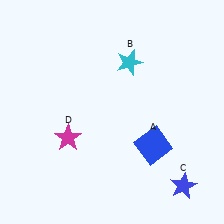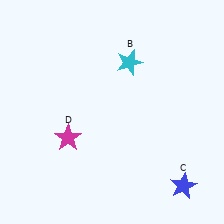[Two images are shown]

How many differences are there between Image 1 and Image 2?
There is 1 difference between the two images.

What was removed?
The blue square (A) was removed in Image 2.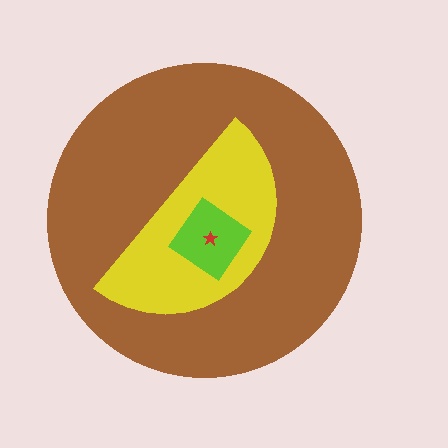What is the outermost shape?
The brown circle.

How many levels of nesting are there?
4.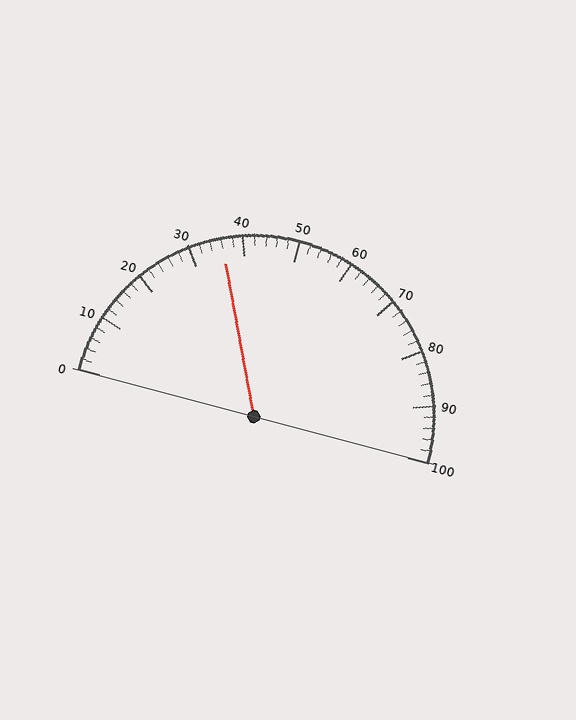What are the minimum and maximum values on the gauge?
The gauge ranges from 0 to 100.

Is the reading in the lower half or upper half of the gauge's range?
The reading is in the lower half of the range (0 to 100).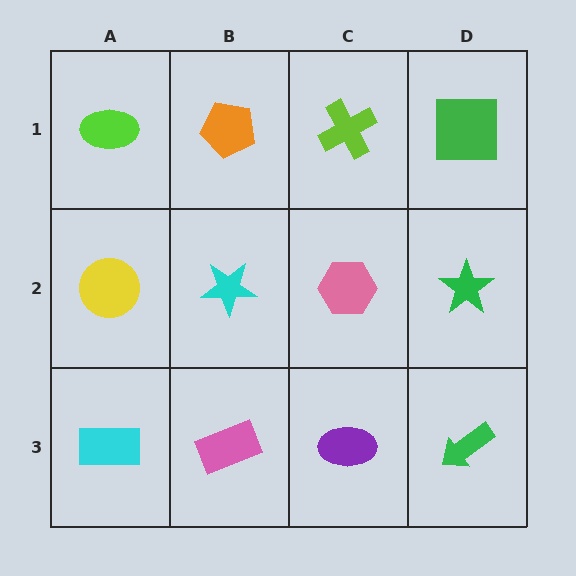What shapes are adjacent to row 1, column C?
A pink hexagon (row 2, column C), an orange pentagon (row 1, column B), a green square (row 1, column D).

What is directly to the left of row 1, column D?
A lime cross.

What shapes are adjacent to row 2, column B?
An orange pentagon (row 1, column B), a pink rectangle (row 3, column B), a yellow circle (row 2, column A), a pink hexagon (row 2, column C).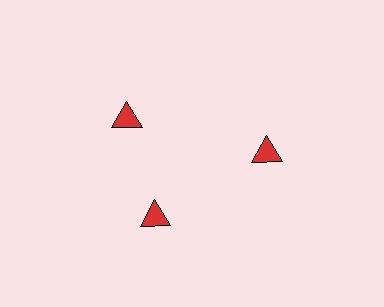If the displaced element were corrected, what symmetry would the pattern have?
It would have 3-fold rotational symmetry — the pattern would map onto itself every 120 degrees.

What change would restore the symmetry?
The symmetry would be restored by rotating it back into even spacing with its neighbors so that all 3 triangles sit at equal angles and equal distance from the center.